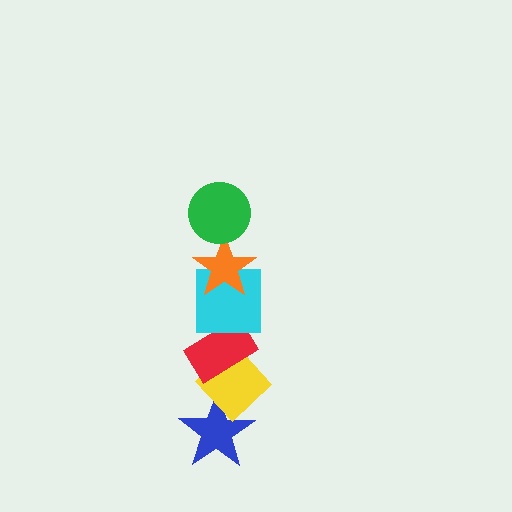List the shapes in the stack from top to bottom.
From top to bottom: the green circle, the orange star, the cyan square, the red rectangle, the yellow diamond, the blue star.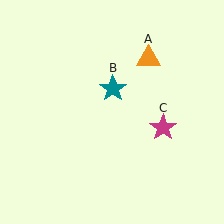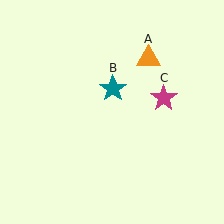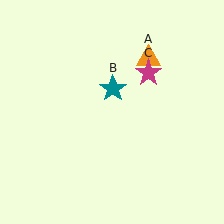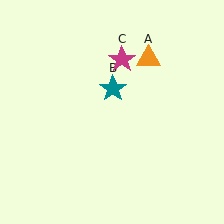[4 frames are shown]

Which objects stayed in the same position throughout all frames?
Orange triangle (object A) and teal star (object B) remained stationary.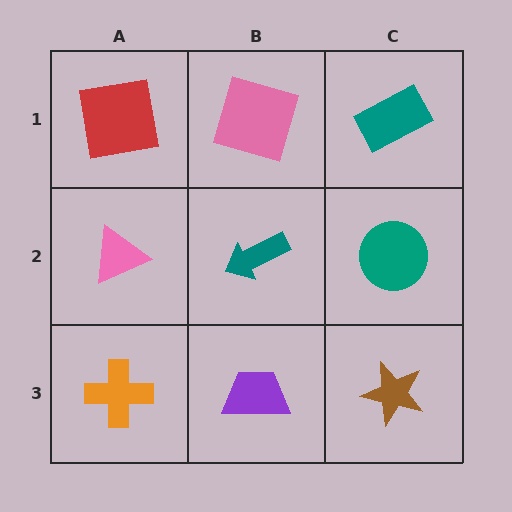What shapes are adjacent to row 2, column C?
A teal rectangle (row 1, column C), a brown star (row 3, column C), a teal arrow (row 2, column B).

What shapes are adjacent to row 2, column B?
A pink square (row 1, column B), a purple trapezoid (row 3, column B), a pink triangle (row 2, column A), a teal circle (row 2, column C).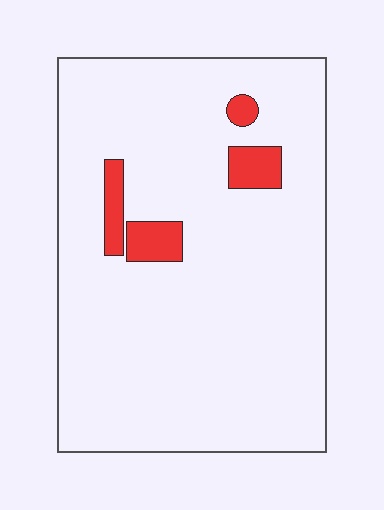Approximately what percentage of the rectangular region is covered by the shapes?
Approximately 5%.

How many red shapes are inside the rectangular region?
4.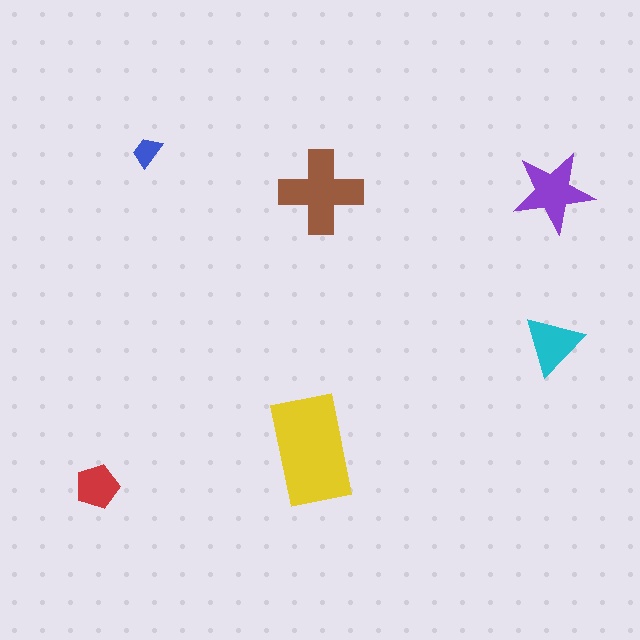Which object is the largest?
The yellow rectangle.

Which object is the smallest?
The blue trapezoid.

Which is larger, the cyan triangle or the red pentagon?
The cyan triangle.